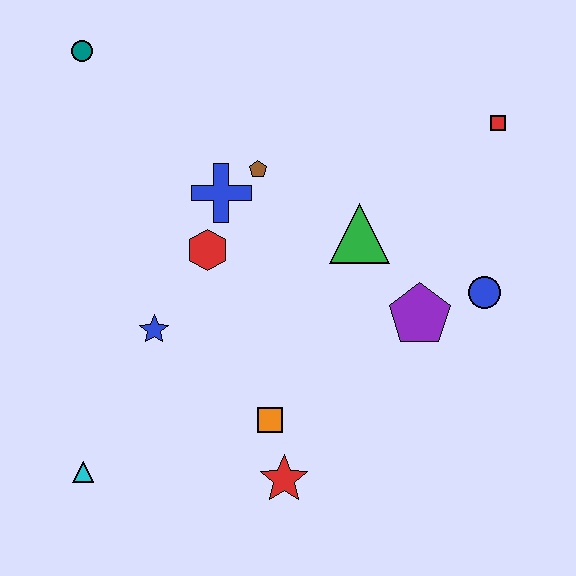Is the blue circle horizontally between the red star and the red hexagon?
No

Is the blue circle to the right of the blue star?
Yes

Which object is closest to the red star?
The orange square is closest to the red star.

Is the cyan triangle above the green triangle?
No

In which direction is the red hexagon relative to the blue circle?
The red hexagon is to the left of the blue circle.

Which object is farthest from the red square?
The cyan triangle is farthest from the red square.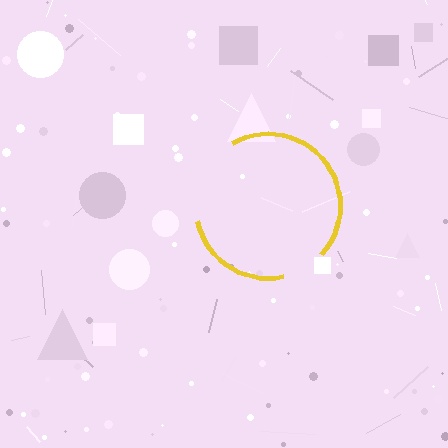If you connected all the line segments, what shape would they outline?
They would outline a circle.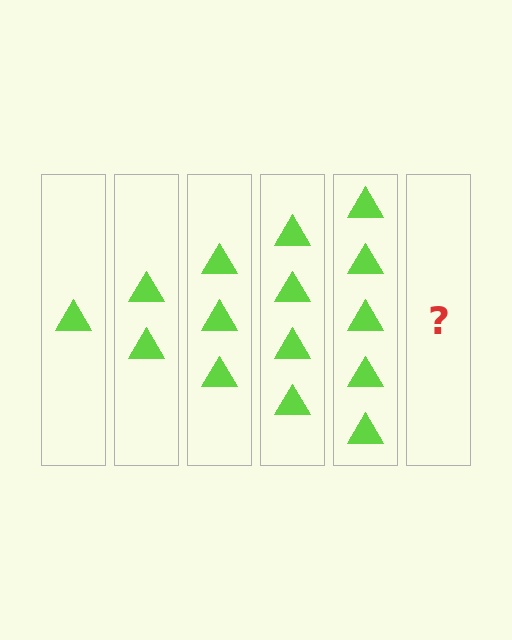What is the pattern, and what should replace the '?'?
The pattern is that each step adds one more triangle. The '?' should be 6 triangles.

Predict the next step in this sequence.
The next step is 6 triangles.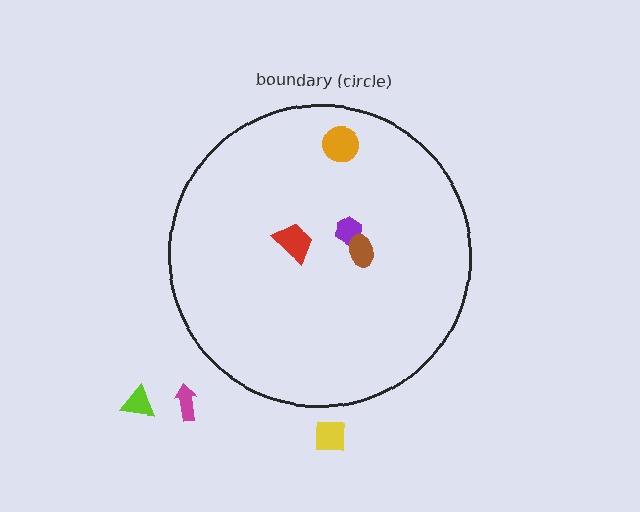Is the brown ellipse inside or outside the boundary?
Inside.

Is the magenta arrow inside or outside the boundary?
Outside.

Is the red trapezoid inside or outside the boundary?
Inside.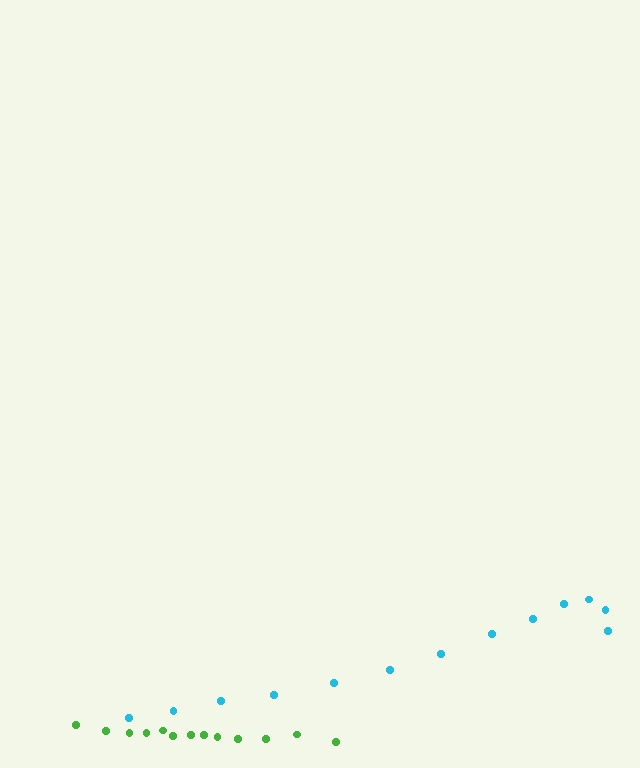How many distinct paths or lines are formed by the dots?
There are 2 distinct paths.